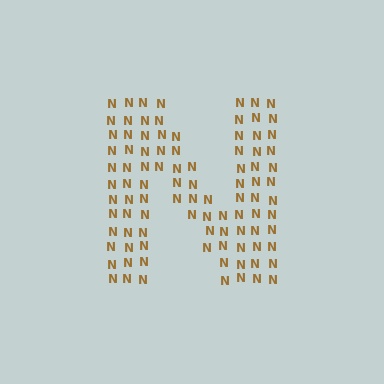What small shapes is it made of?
It is made of small letter N's.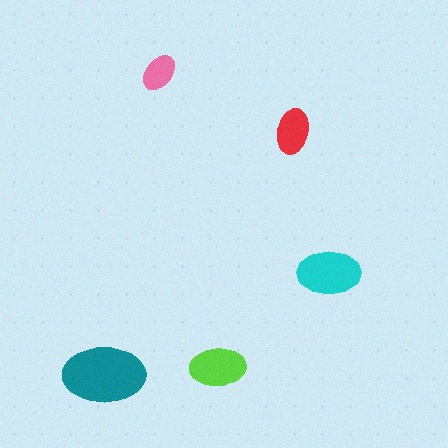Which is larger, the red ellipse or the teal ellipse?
The teal one.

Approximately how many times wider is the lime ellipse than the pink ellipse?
About 1.5 times wider.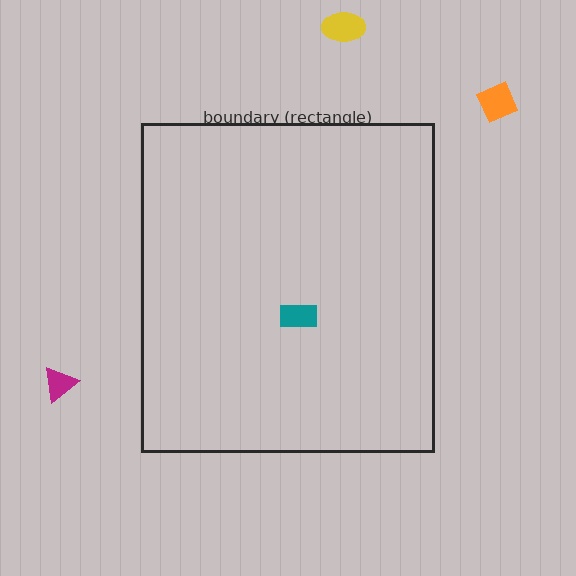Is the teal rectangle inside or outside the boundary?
Inside.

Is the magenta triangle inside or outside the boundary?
Outside.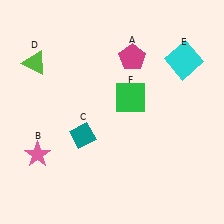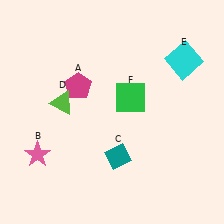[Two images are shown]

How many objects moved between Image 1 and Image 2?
3 objects moved between the two images.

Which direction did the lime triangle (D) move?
The lime triangle (D) moved down.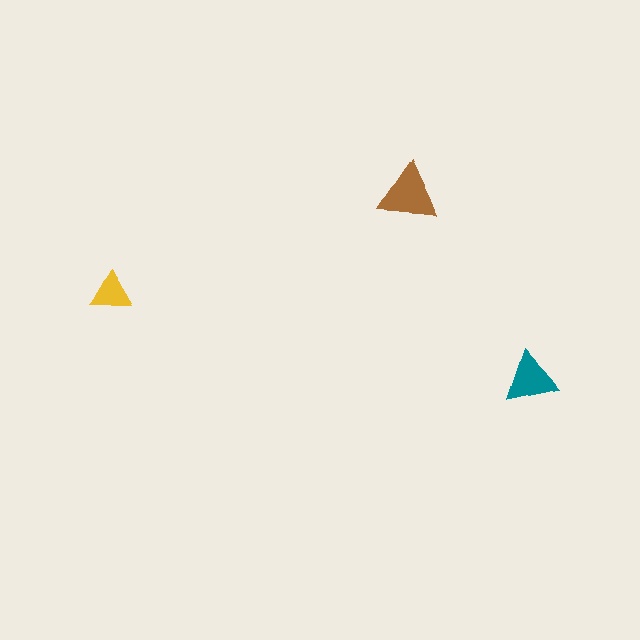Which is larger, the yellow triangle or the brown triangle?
The brown one.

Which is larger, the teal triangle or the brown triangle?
The brown one.